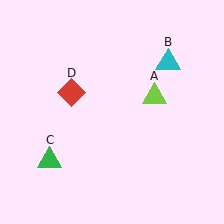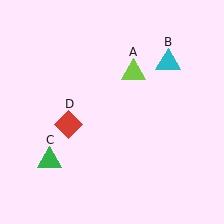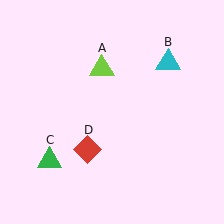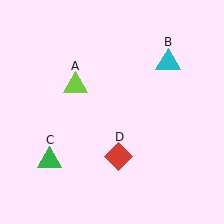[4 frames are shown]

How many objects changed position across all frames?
2 objects changed position: lime triangle (object A), red diamond (object D).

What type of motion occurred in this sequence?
The lime triangle (object A), red diamond (object D) rotated counterclockwise around the center of the scene.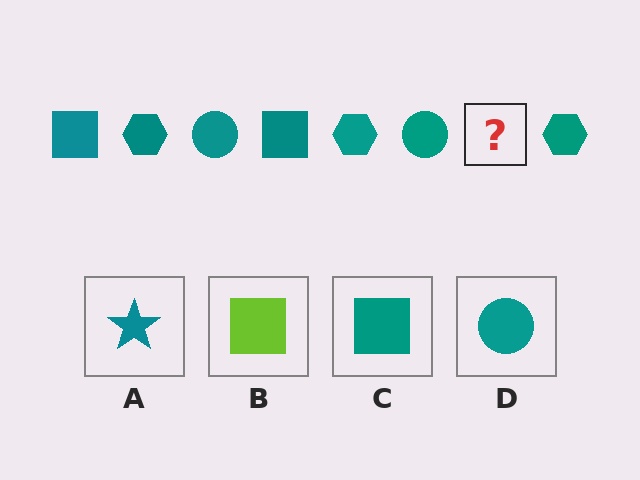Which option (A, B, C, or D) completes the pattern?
C.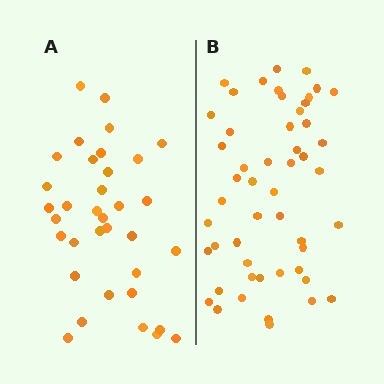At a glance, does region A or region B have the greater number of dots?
Region B (the right region) has more dots.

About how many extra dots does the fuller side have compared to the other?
Region B has approximately 15 more dots than region A.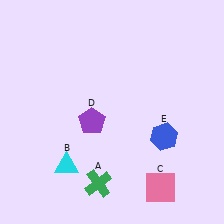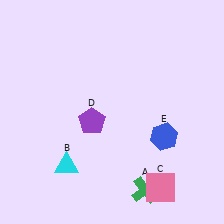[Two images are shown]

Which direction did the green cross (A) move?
The green cross (A) moved right.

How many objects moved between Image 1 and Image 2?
1 object moved between the two images.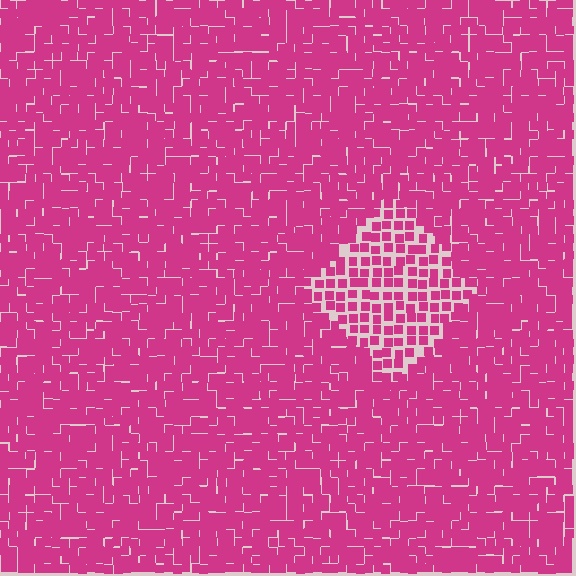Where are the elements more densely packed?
The elements are more densely packed outside the diamond boundary.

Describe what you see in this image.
The image contains small magenta elements arranged at two different densities. A diamond-shaped region is visible where the elements are less densely packed than the surrounding area.